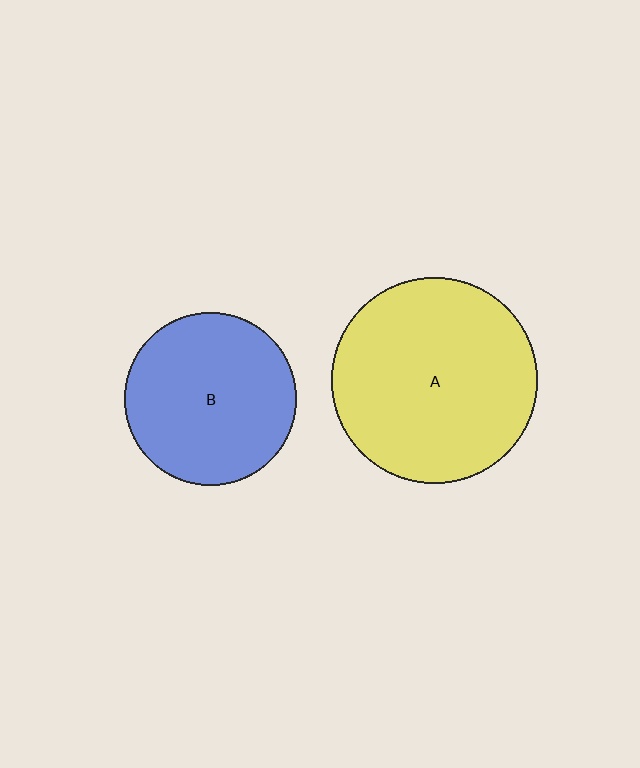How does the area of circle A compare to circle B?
Approximately 1.4 times.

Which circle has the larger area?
Circle A (yellow).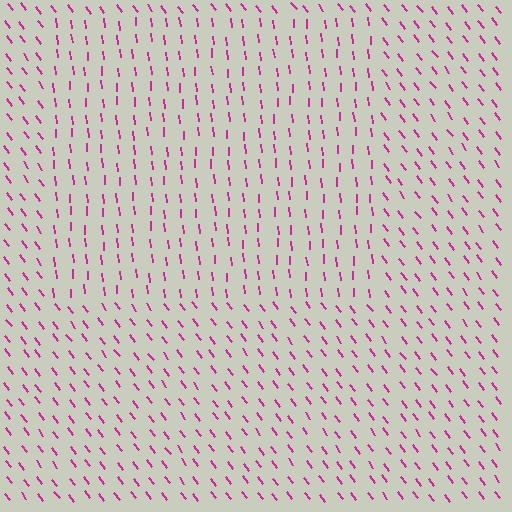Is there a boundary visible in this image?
Yes, there is a texture boundary formed by a change in line orientation.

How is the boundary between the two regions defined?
The boundary is defined purely by a change in line orientation (approximately 32 degrees difference). All lines are the same color and thickness.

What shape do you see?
I see a rectangle.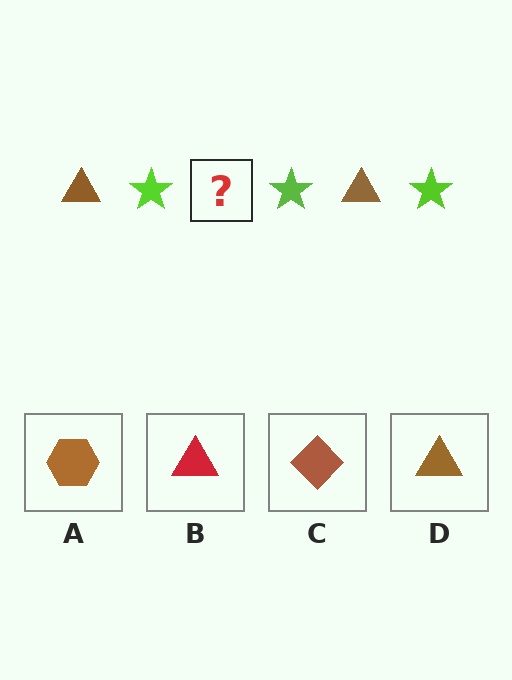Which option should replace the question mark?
Option D.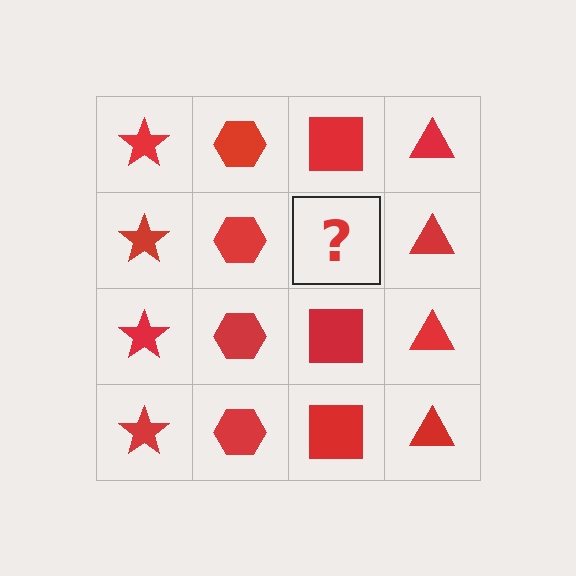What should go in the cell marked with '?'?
The missing cell should contain a red square.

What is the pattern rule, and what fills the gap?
The rule is that each column has a consistent shape. The gap should be filled with a red square.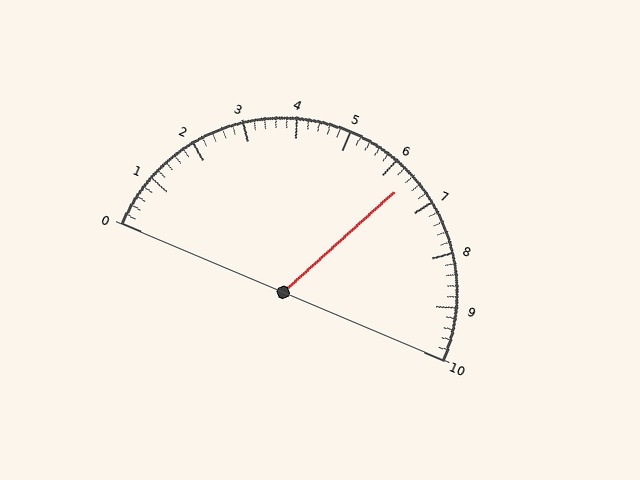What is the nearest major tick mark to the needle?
The nearest major tick mark is 6.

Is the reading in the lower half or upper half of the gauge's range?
The reading is in the upper half of the range (0 to 10).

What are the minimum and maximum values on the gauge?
The gauge ranges from 0 to 10.